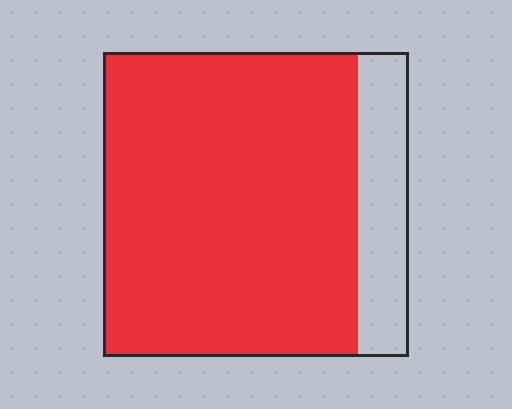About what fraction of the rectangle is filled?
About five sixths (5/6).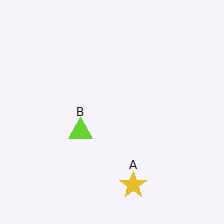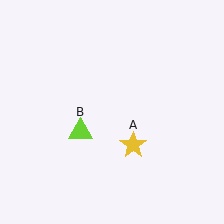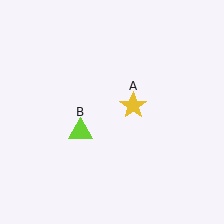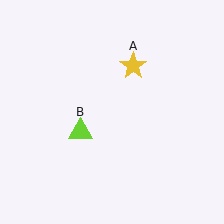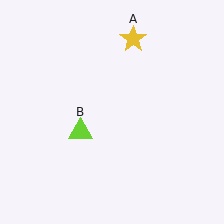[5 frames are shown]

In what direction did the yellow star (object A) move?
The yellow star (object A) moved up.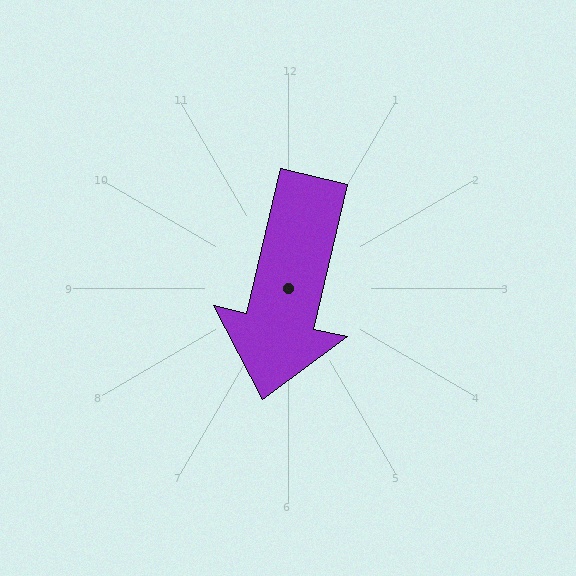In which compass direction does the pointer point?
South.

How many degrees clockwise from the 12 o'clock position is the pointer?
Approximately 193 degrees.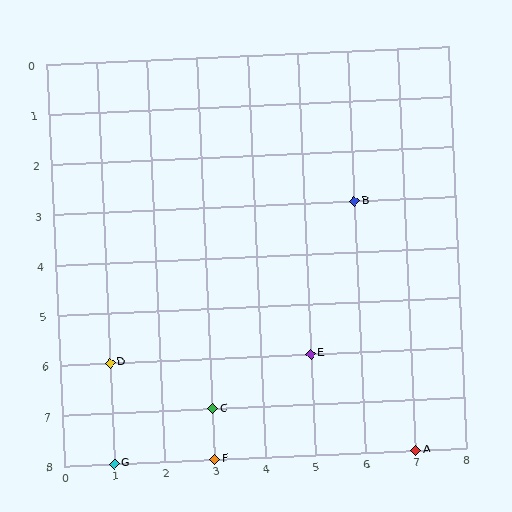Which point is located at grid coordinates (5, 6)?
Point E is at (5, 6).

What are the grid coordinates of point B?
Point B is at grid coordinates (6, 3).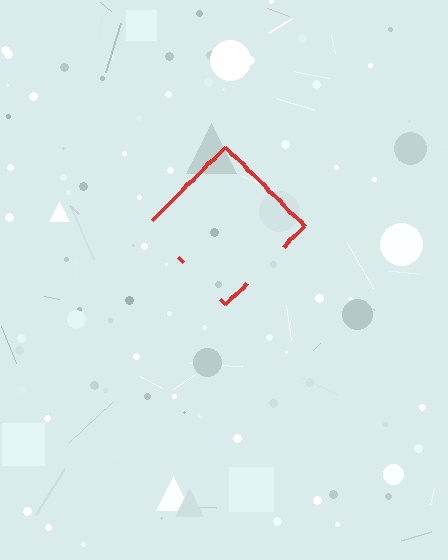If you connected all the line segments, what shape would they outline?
They would outline a diamond.